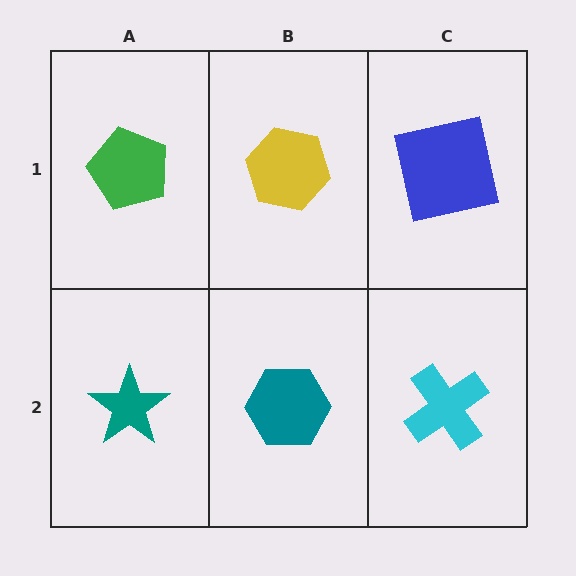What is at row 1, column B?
A yellow hexagon.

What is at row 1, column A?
A green pentagon.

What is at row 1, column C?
A blue square.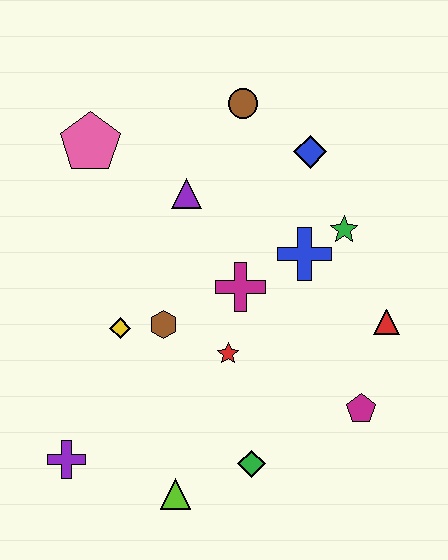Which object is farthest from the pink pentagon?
The magenta pentagon is farthest from the pink pentagon.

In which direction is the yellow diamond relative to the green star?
The yellow diamond is to the left of the green star.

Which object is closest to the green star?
The blue cross is closest to the green star.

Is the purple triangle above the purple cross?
Yes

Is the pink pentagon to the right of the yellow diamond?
No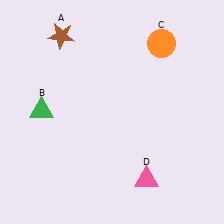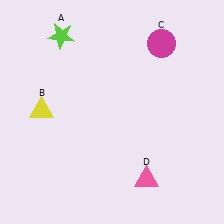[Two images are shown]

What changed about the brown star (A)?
In Image 1, A is brown. In Image 2, it changed to lime.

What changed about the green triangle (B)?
In Image 1, B is green. In Image 2, it changed to yellow.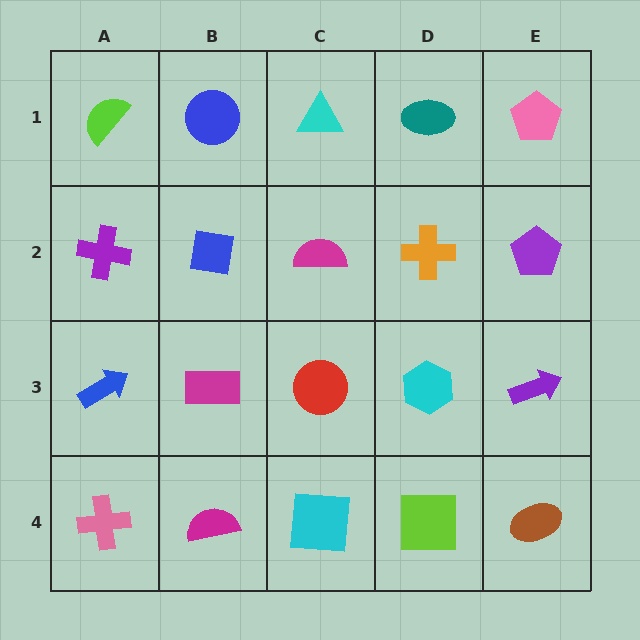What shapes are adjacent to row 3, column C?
A magenta semicircle (row 2, column C), a cyan square (row 4, column C), a magenta rectangle (row 3, column B), a cyan hexagon (row 3, column D).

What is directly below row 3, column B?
A magenta semicircle.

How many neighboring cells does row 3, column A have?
3.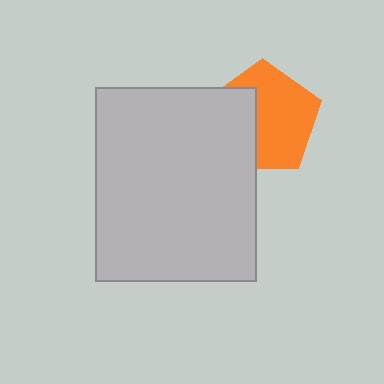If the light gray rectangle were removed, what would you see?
You would see the complete orange pentagon.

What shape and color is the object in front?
The object in front is a light gray rectangle.